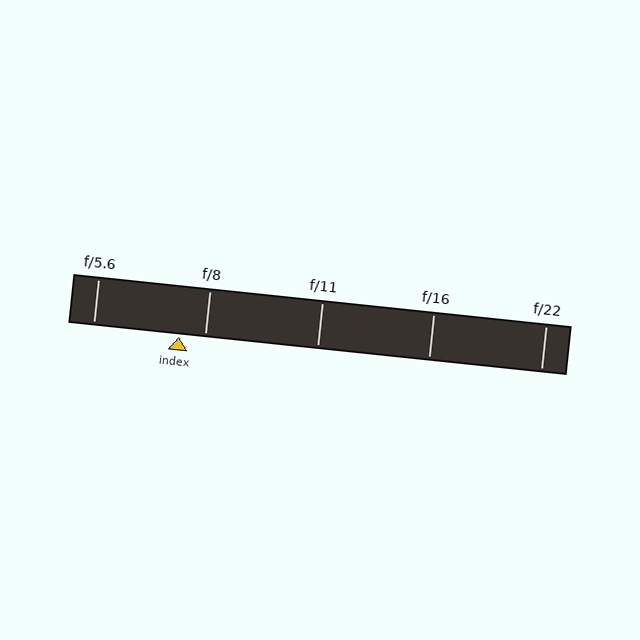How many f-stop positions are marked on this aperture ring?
There are 5 f-stop positions marked.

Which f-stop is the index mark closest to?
The index mark is closest to f/8.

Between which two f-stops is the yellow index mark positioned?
The index mark is between f/5.6 and f/8.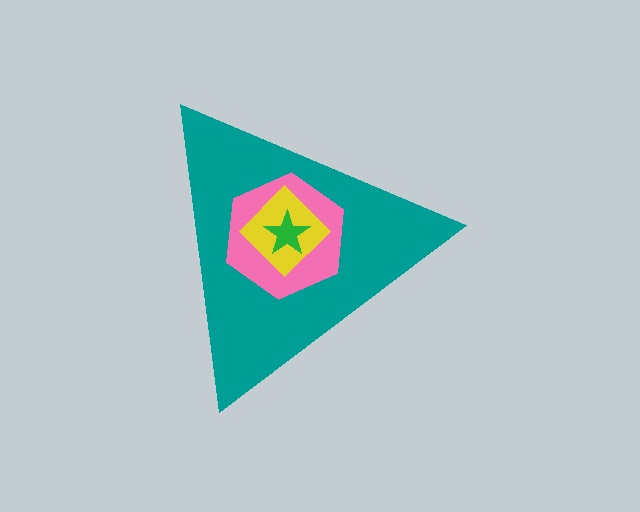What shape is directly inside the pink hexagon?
The yellow diamond.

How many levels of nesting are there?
4.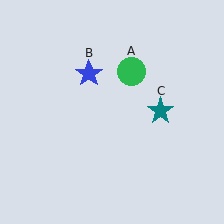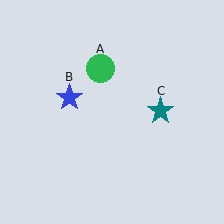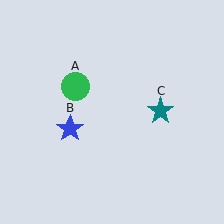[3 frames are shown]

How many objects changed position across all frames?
2 objects changed position: green circle (object A), blue star (object B).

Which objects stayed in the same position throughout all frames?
Teal star (object C) remained stationary.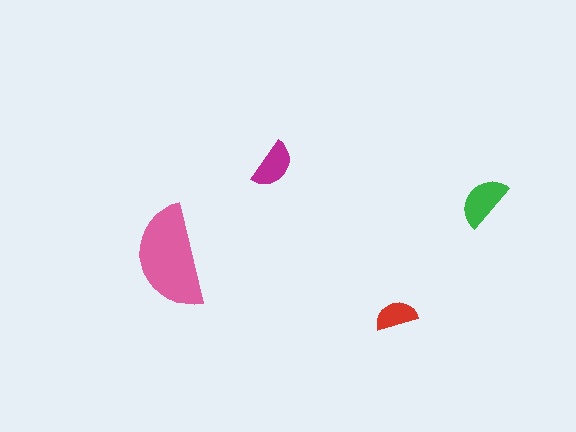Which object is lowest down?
The red semicircle is bottommost.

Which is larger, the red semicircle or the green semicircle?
The green one.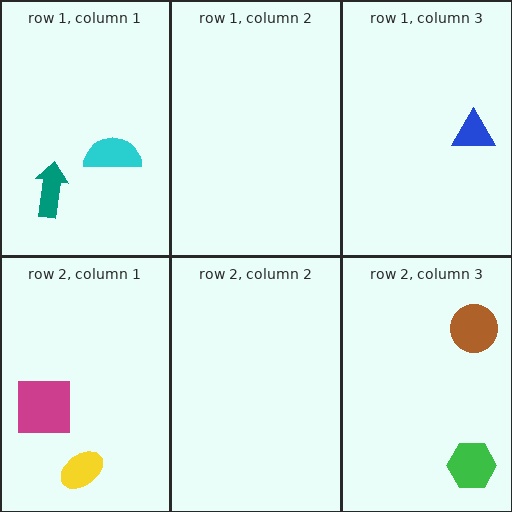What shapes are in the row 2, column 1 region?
The yellow ellipse, the magenta square.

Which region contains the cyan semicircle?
The row 1, column 1 region.